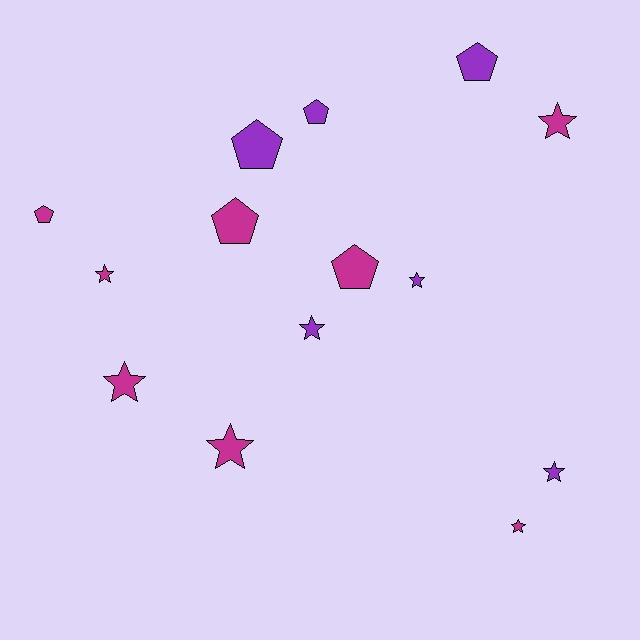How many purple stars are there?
There are 3 purple stars.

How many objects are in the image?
There are 14 objects.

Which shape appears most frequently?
Star, with 8 objects.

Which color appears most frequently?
Magenta, with 8 objects.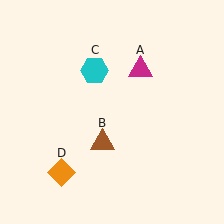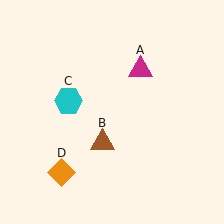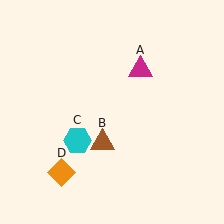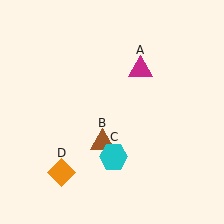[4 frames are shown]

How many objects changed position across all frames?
1 object changed position: cyan hexagon (object C).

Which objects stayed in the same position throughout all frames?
Magenta triangle (object A) and brown triangle (object B) and orange diamond (object D) remained stationary.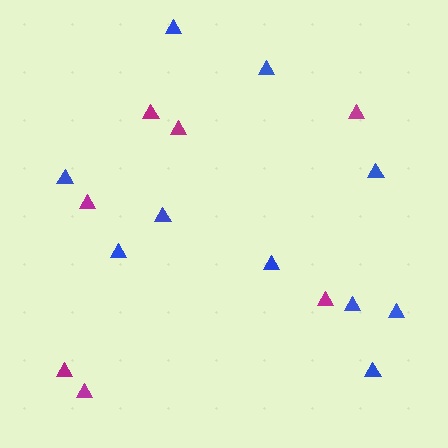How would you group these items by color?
There are 2 groups: one group of magenta triangles (7) and one group of blue triangles (10).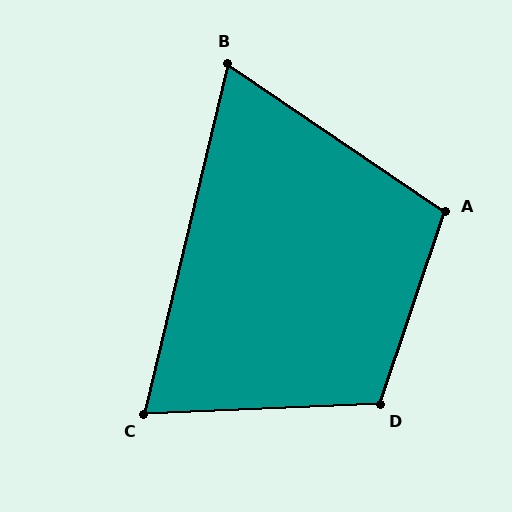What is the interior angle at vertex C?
Approximately 74 degrees (acute).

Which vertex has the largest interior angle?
D, at approximately 111 degrees.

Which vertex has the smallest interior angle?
B, at approximately 69 degrees.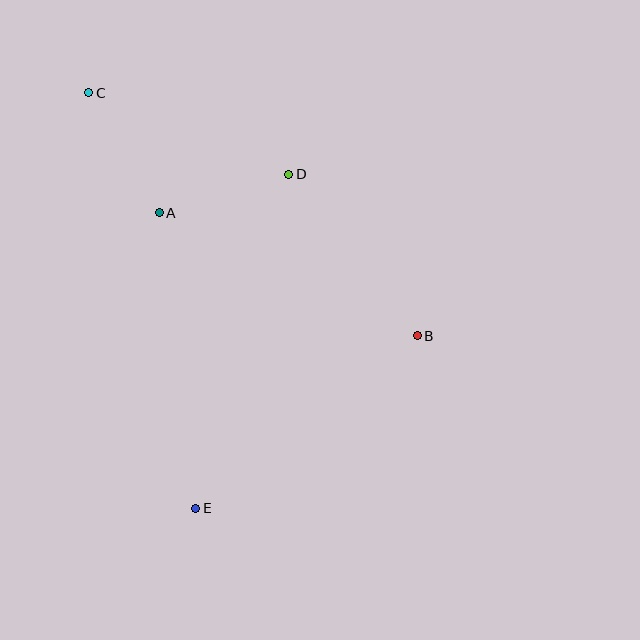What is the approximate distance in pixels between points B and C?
The distance between B and C is approximately 409 pixels.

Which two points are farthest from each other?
Points C and E are farthest from each other.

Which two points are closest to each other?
Points A and D are closest to each other.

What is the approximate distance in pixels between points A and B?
The distance between A and B is approximately 286 pixels.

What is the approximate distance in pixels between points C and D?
The distance between C and D is approximately 216 pixels.